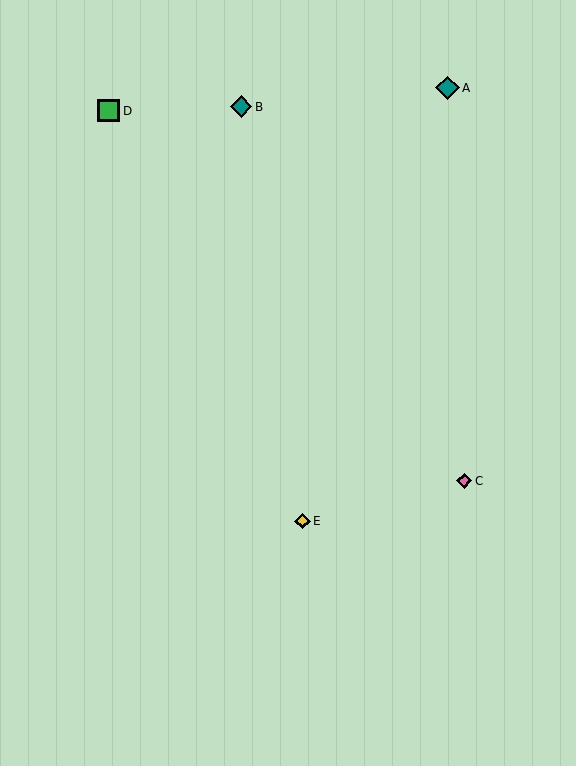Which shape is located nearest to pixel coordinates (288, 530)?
The yellow diamond (labeled E) at (303, 521) is nearest to that location.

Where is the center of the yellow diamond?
The center of the yellow diamond is at (303, 521).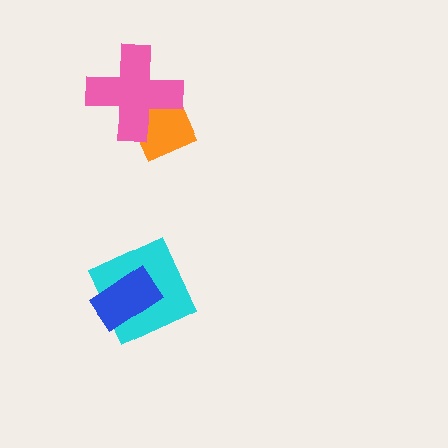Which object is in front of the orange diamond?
The pink cross is in front of the orange diamond.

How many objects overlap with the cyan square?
1 object overlaps with the cyan square.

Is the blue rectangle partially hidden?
No, no other shape covers it.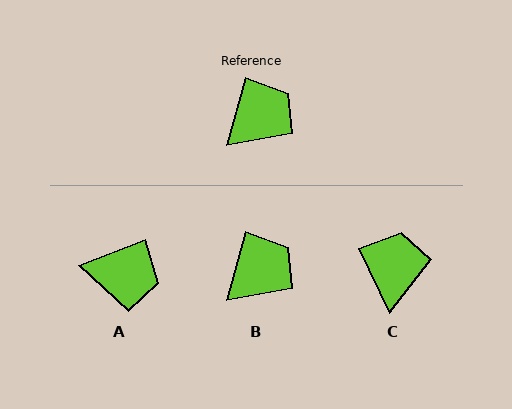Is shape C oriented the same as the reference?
No, it is off by about 42 degrees.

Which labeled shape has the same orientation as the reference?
B.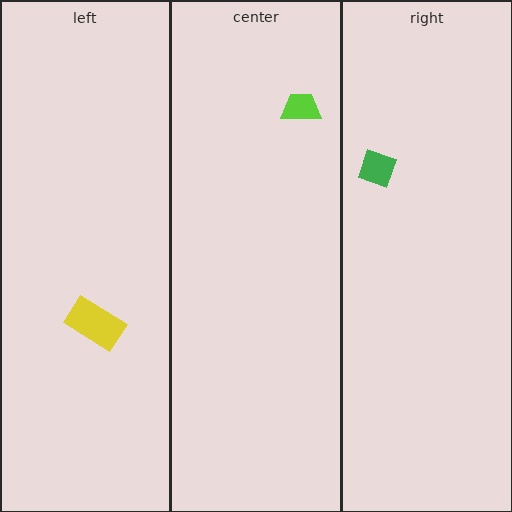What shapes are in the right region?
The green diamond.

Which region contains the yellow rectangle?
The left region.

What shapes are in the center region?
The lime trapezoid.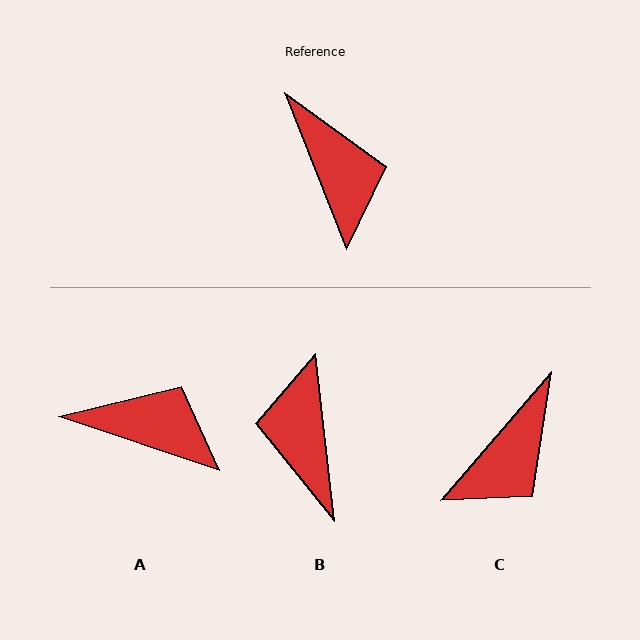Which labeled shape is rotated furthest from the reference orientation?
B, about 165 degrees away.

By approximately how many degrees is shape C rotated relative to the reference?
Approximately 62 degrees clockwise.